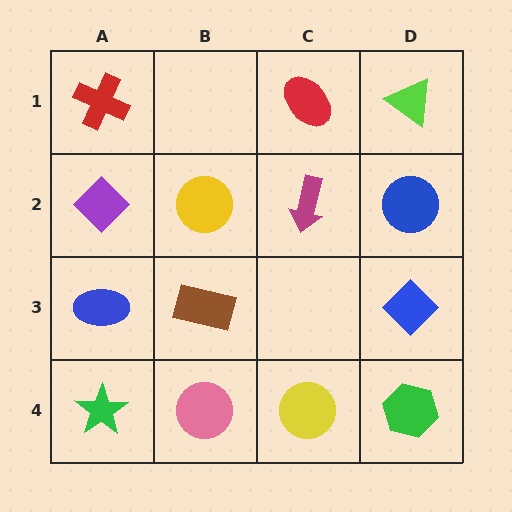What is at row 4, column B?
A pink circle.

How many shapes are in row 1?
3 shapes.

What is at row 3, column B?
A brown rectangle.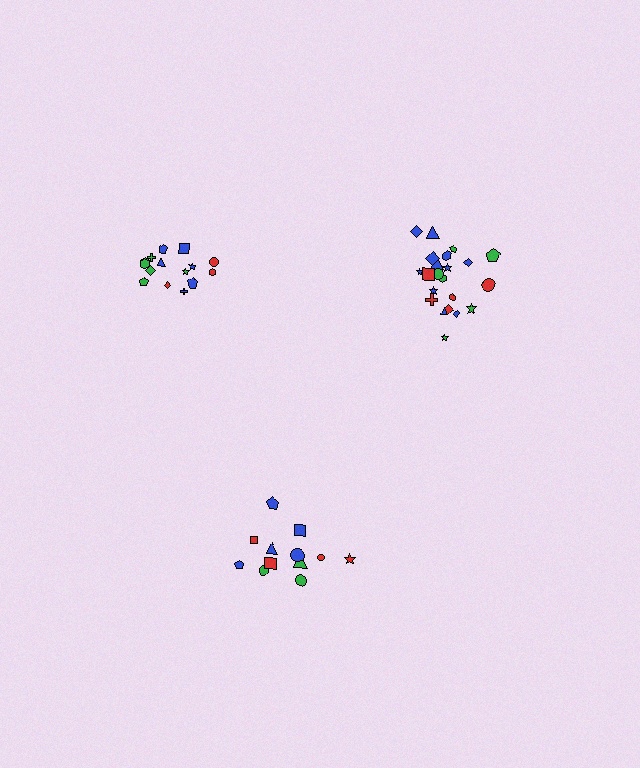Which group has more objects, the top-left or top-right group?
The top-right group.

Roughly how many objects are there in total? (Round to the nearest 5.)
Roughly 50 objects in total.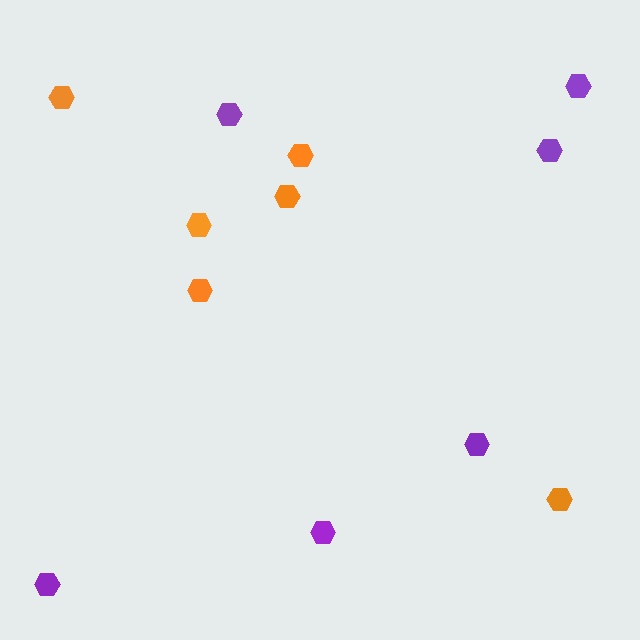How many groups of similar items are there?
There are 2 groups: one group of purple hexagons (6) and one group of orange hexagons (6).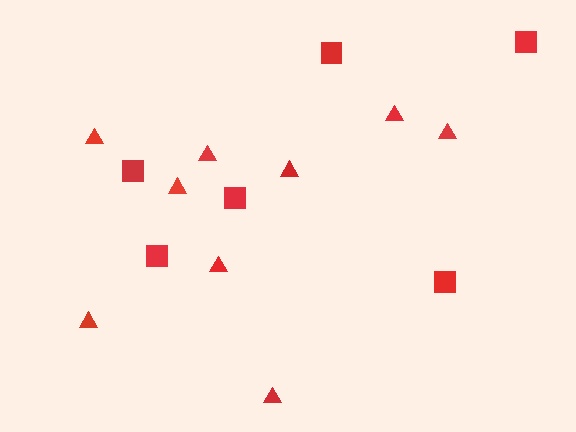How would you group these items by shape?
There are 2 groups: one group of squares (6) and one group of triangles (9).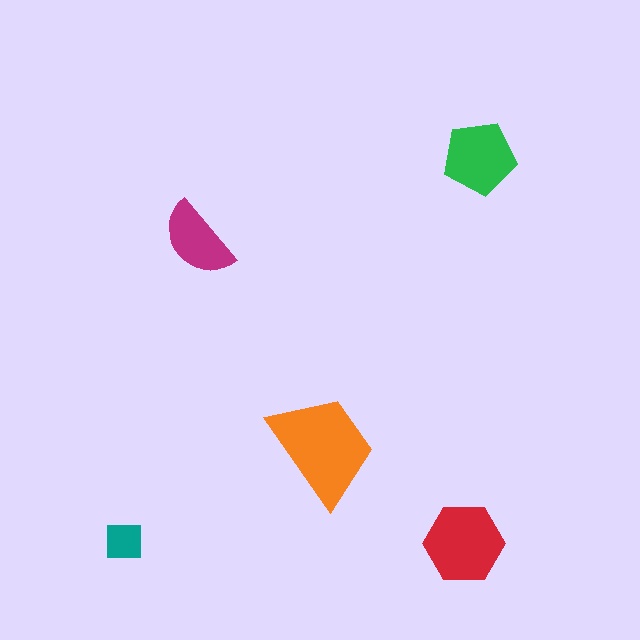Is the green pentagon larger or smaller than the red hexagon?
Smaller.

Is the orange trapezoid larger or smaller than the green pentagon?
Larger.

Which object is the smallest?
The teal square.